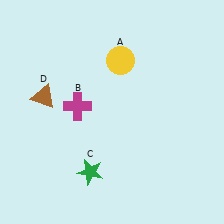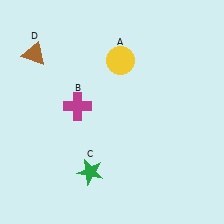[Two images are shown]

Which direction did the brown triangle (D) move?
The brown triangle (D) moved up.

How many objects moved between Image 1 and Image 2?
1 object moved between the two images.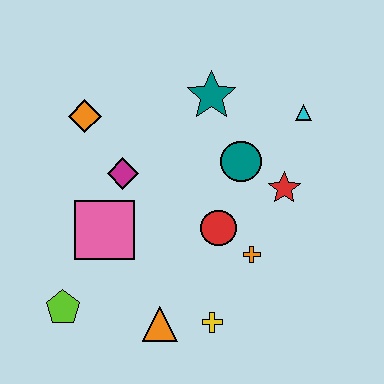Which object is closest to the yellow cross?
The orange triangle is closest to the yellow cross.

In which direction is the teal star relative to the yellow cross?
The teal star is above the yellow cross.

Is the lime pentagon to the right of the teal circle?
No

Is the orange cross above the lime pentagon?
Yes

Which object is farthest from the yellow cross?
The orange diamond is farthest from the yellow cross.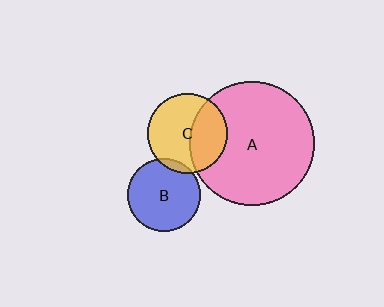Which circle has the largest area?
Circle A (pink).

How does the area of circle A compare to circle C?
Approximately 2.4 times.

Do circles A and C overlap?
Yes.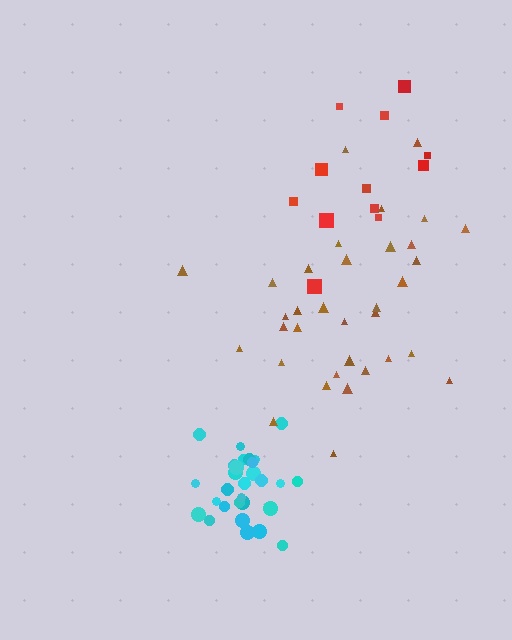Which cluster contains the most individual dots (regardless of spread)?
Brown (34).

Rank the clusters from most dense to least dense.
cyan, red, brown.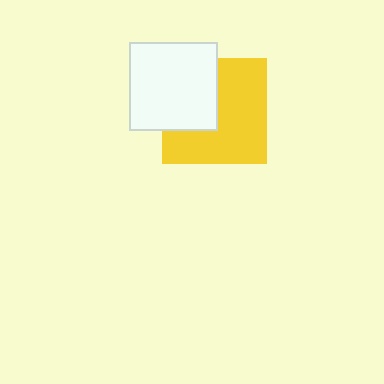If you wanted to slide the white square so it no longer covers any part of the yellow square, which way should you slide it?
Slide it left — that is the most direct way to separate the two shapes.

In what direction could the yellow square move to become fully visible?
The yellow square could move right. That would shift it out from behind the white square entirely.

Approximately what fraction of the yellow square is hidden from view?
Roughly 37% of the yellow square is hidden behind the white square.